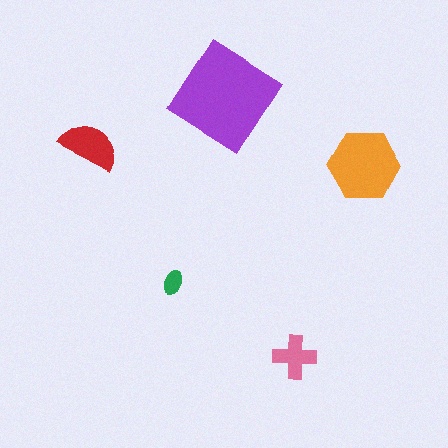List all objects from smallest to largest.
The green ellipse, the pink cross, the red semicircle, the orange hexagon, the purple diamond.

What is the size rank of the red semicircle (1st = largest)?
3rd.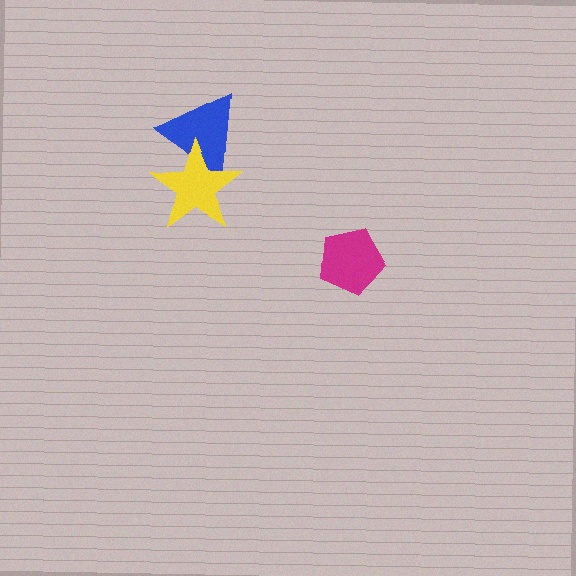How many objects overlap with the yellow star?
1 object overlaps with the yellow star.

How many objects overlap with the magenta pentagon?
0 objects overlap with the magenta pentagon.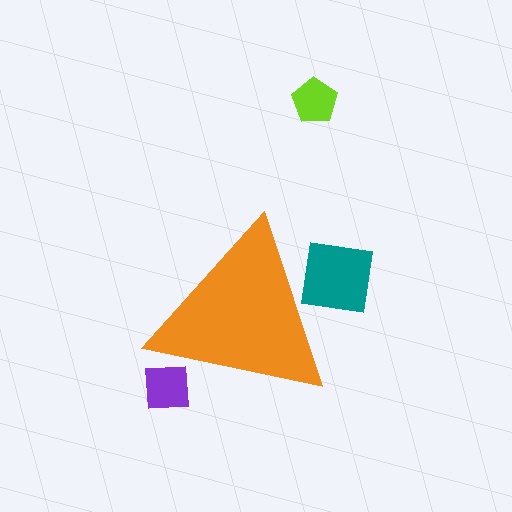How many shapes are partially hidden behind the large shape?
2 shapes are partially hidden.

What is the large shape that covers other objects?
An orange triangle.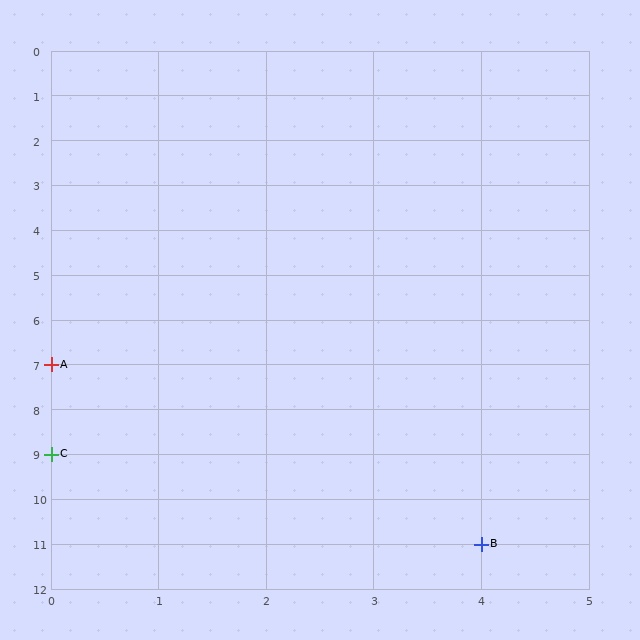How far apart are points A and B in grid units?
Points A and B are 4 columns and 4 rows apart (about 5.7 grid units diagonally).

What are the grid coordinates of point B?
Point B is at grid coordinates (4, 11).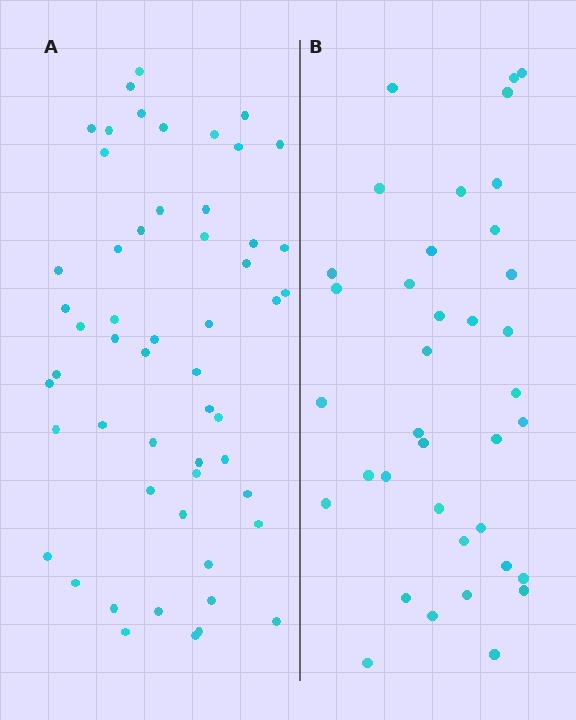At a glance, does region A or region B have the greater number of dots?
Region A (the left region) has more dots.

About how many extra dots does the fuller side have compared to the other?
Region A has approximately 15 more dots than region B.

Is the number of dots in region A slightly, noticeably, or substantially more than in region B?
Region A has substantially more. The ratio is roughly 1.5 to 1.